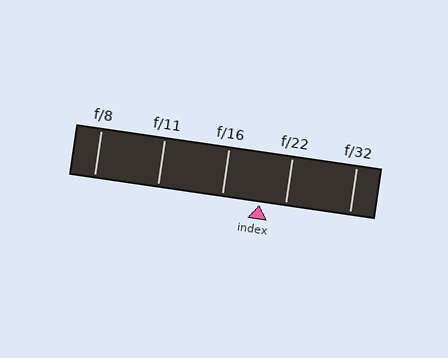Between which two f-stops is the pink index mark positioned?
The index mark is between f/16 and f/22.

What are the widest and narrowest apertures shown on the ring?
The widest aperture shown is f/8 and the narrowest is f/32.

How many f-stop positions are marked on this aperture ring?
There are 5 f-stop positions marked.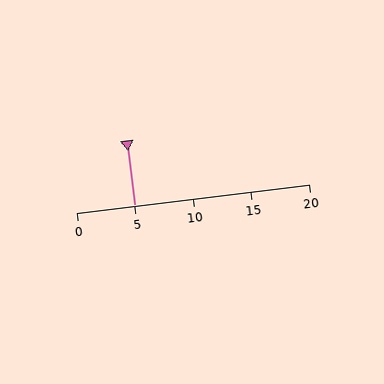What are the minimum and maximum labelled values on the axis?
The axis runs from 0 to 20.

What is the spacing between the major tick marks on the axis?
The major ticks are spaced 5 apart.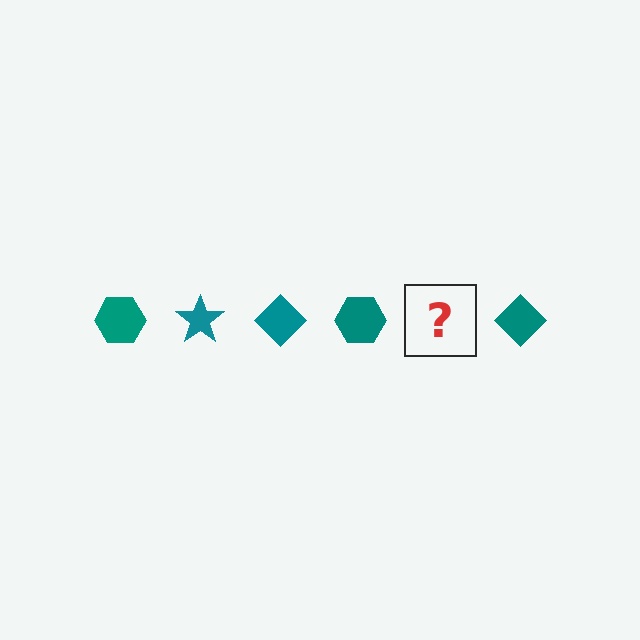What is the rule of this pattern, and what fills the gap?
The rule is that the pattern cycles through hexagon, star, diamond shapes in teal. The gap should be filled with a teal star.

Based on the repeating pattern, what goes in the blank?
The blank should be a teal star.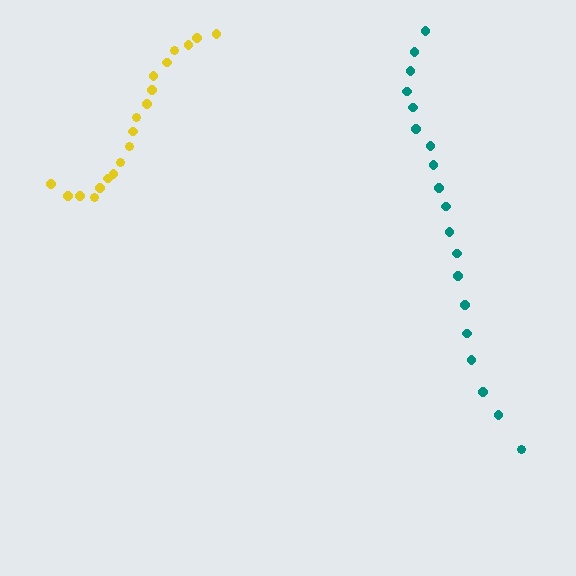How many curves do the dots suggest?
There are 2 distinct paths.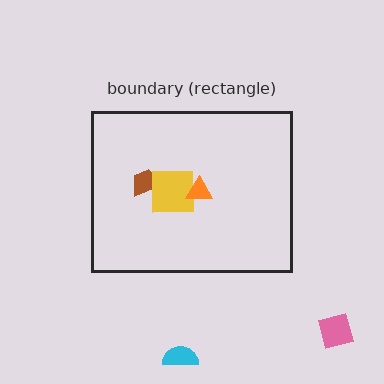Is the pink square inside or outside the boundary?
Outside.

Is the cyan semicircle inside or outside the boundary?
Outside.